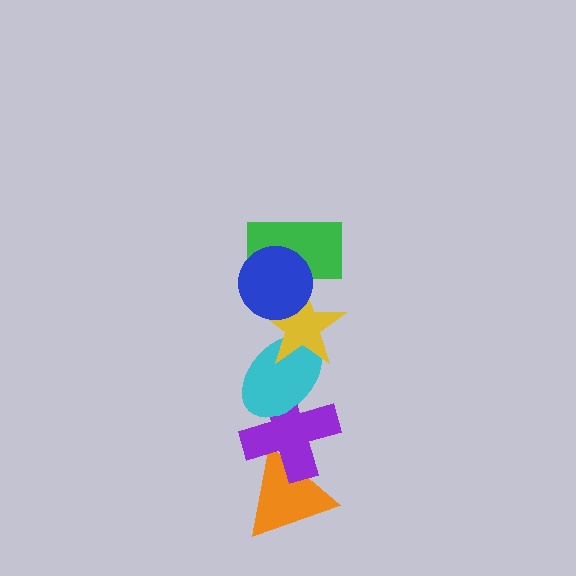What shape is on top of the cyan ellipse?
The yellow star is on top of the cyan ellipse.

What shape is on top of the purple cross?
The cyan ellipse is on top of the purple cross.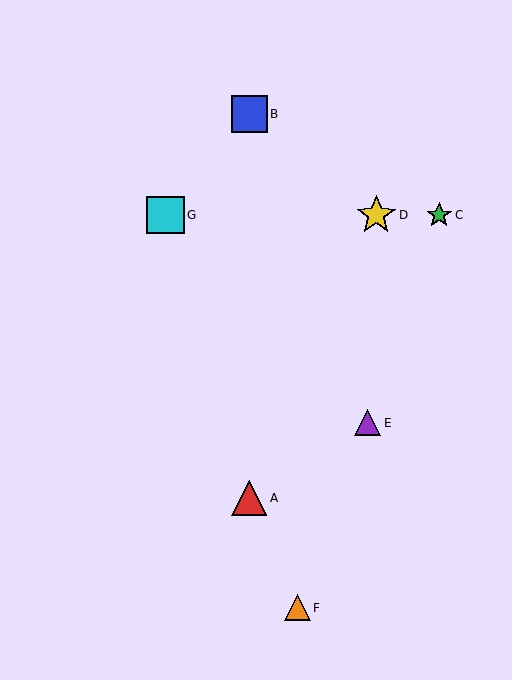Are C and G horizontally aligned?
Yes, both are at y≈215.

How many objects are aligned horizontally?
3 objects (C, D, G) are aligned horizontally.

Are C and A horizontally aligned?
No, C is at y≈215 and A is at y≈498.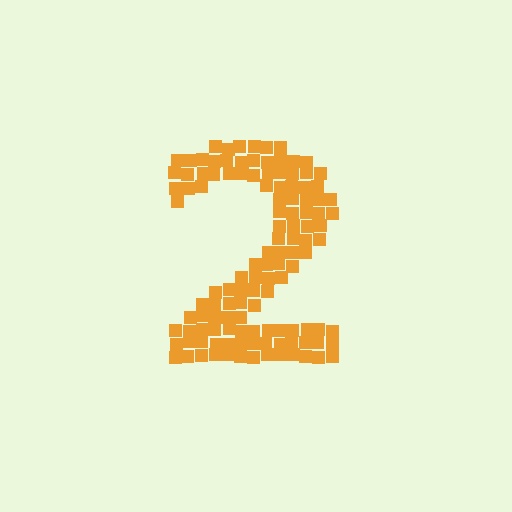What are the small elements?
The small elements are squares.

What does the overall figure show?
The overall figure shows the digit 2.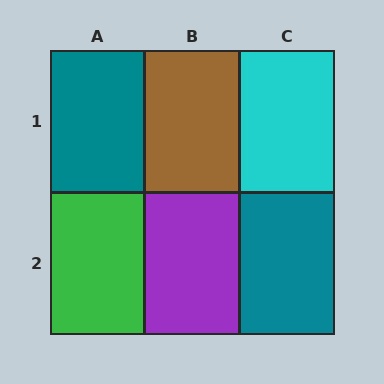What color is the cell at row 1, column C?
Cyan.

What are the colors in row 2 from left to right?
Green, purple, teal.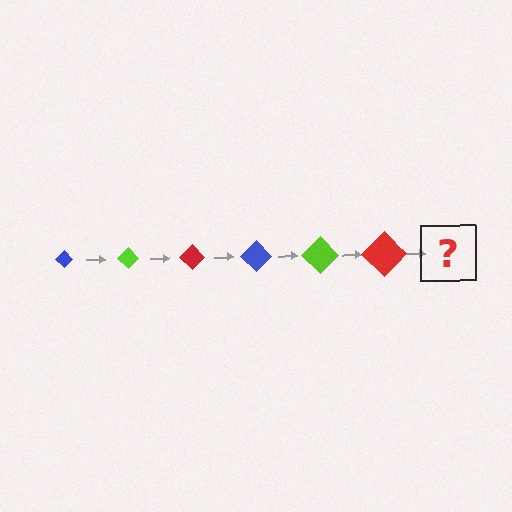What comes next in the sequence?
The next element should be a blue diamond, larger than the previous one.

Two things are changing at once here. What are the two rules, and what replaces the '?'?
The two rules are that the diamond grows larger each step and the color cycles through blue, lime, and red. The '?' should be a blue diamond, larger than the previous one.